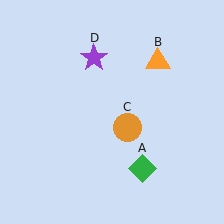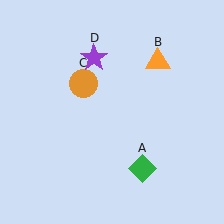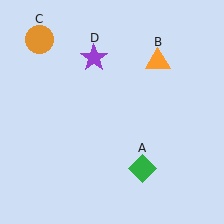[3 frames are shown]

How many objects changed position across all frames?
1 object changed position: orange circle (object C).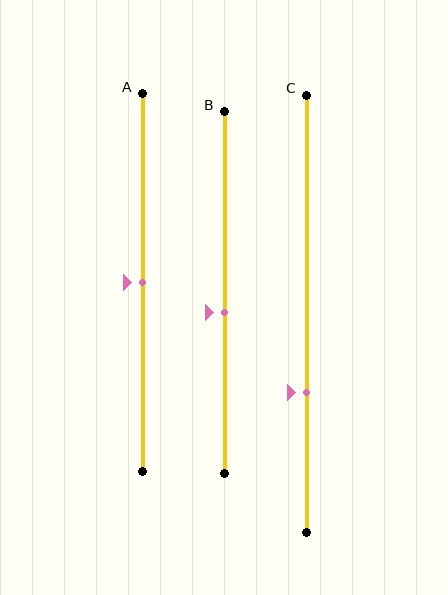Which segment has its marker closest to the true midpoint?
Segment A has its marker closest to the true midpoint.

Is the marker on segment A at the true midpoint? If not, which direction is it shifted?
Yes, the marker on segment A is at the true midpoint.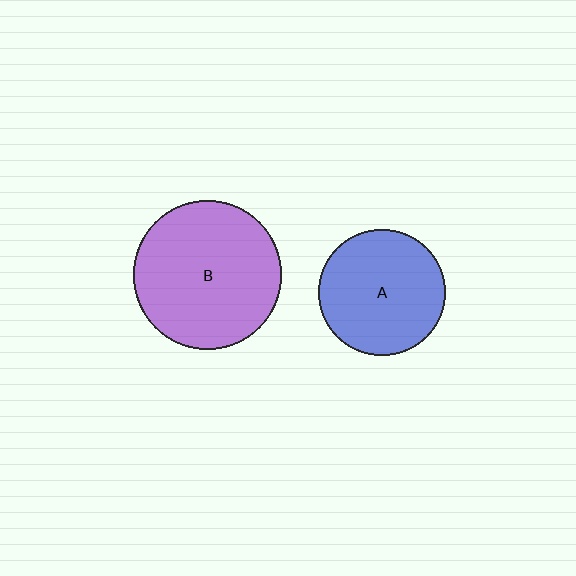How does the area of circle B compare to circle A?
Approximately 1.4 times.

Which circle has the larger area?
Circle B (purple).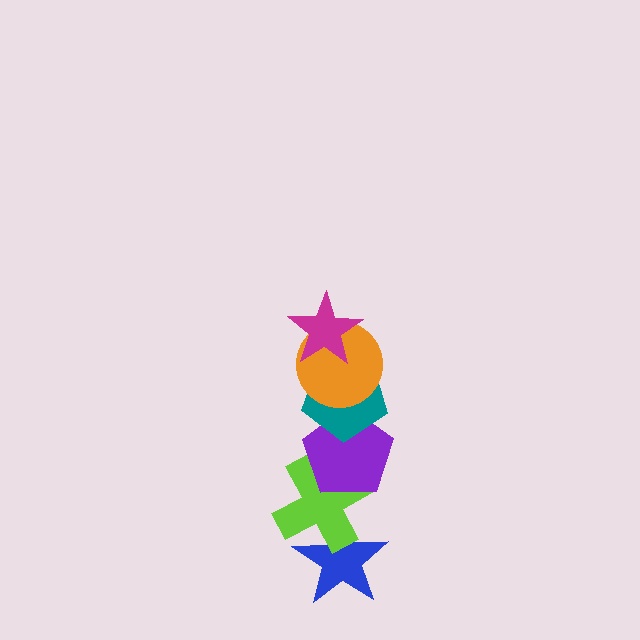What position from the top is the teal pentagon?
The teal pentagon is 3rd from the top.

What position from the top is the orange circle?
The orange circle is 2nd from the top.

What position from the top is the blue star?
The blue star is 6th from the top.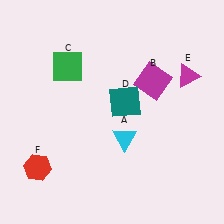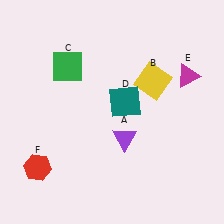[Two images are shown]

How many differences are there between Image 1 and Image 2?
There are 2 differences between the two images.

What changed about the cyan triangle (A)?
In Image 1, A is cyan. In Image 2, it changed to purple.